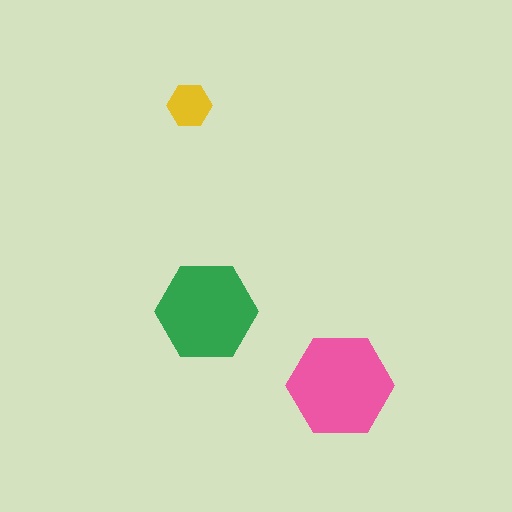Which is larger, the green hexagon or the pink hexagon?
The pink one.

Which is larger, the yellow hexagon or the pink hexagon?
The pink one.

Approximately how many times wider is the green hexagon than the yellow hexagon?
About 2.5 times wider.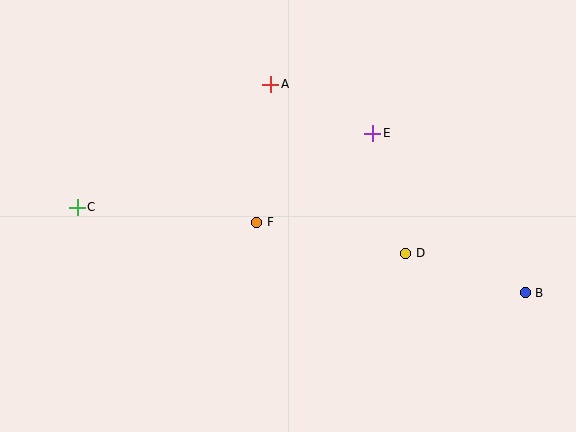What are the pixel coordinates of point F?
Point F is at (257, 222).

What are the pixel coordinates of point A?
Point A is at (271, 84).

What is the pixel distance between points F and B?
The distance between F and B is 278 pixels.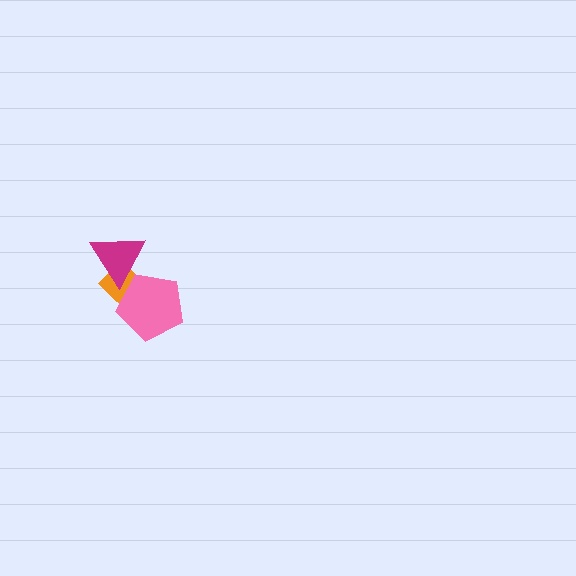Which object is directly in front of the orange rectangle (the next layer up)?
The magenta triangle is directly in front of the orange rectangle.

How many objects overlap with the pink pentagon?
2 objects overlap with the pink pentagon.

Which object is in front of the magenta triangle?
The pink pentagon is in front of the magenta triangle.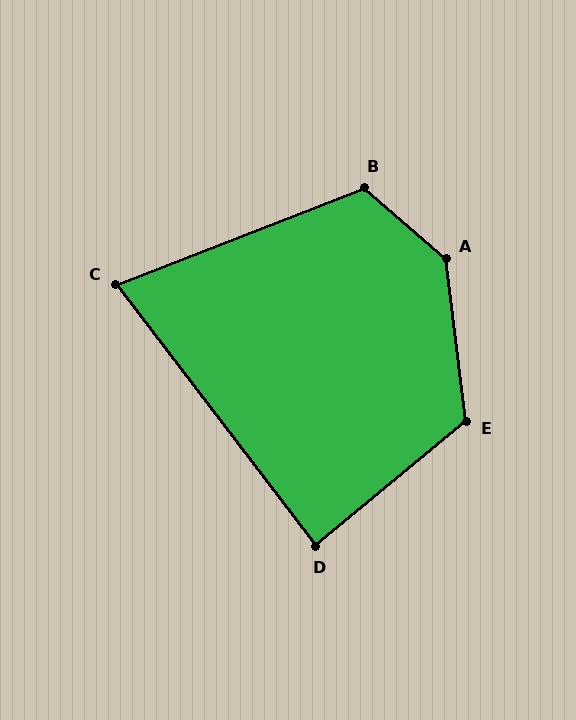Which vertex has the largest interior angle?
A, at approximately 137 degrees.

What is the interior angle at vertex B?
Approximately 118 degrees (obtuse).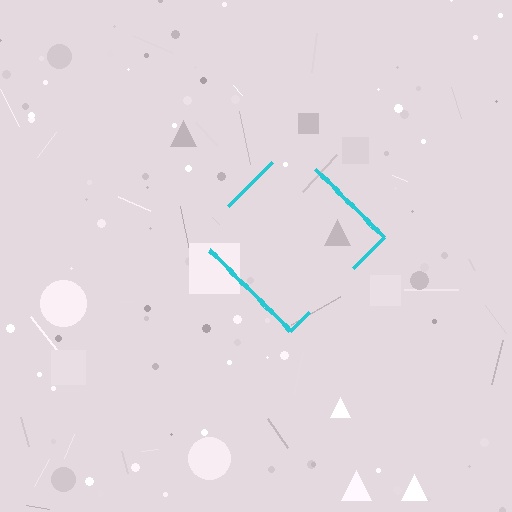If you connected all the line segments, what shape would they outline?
They would outline a diamond.